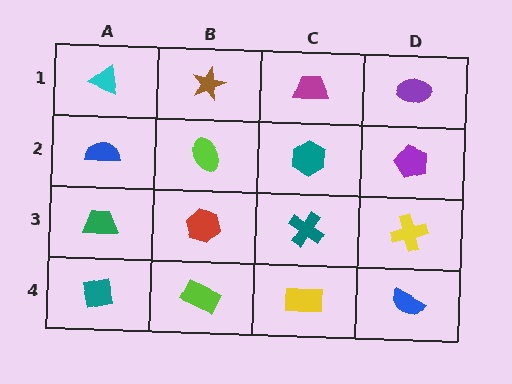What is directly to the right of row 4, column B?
A yellow rectangle.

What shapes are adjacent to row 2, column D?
A purple ellipse (row 1, column D), a yellow cross (row 3, column D), a teal hexagon (row 2, column C).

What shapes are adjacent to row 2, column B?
A brown star (row 1, column B), a red hexagon (row 3, column B), a blue semicircle (row 2, column A), a teal hexagon (row 2, column C).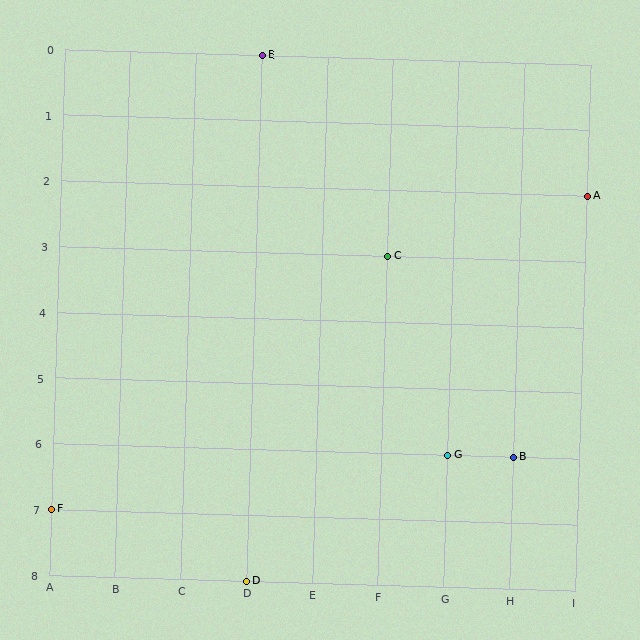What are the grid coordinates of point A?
Point A is at grid coordinates (I, 2).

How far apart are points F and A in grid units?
Points F and A are 8 columns and 5 rows apart (about 9.4 grid units diagonally).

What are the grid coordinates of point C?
Point C is at grid coordinates (F, 3).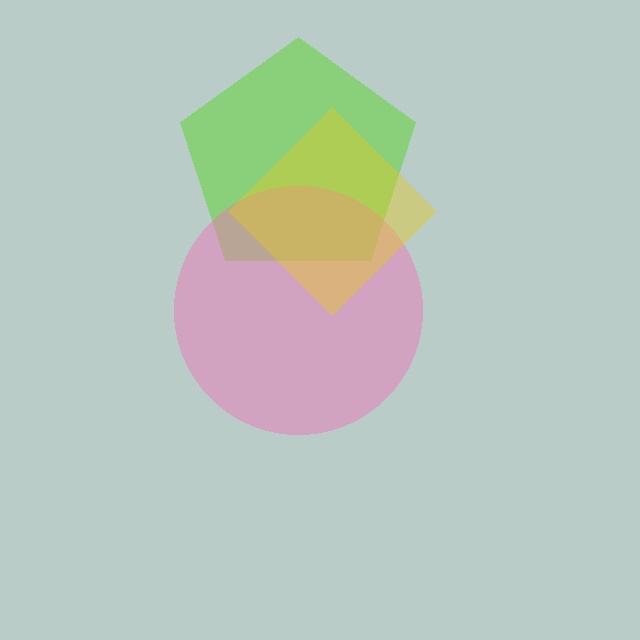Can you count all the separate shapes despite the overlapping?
Yes, there are 3 separate shapes.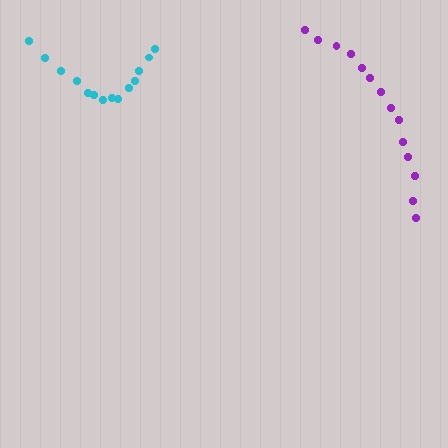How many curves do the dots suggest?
There are 2 distinct paths.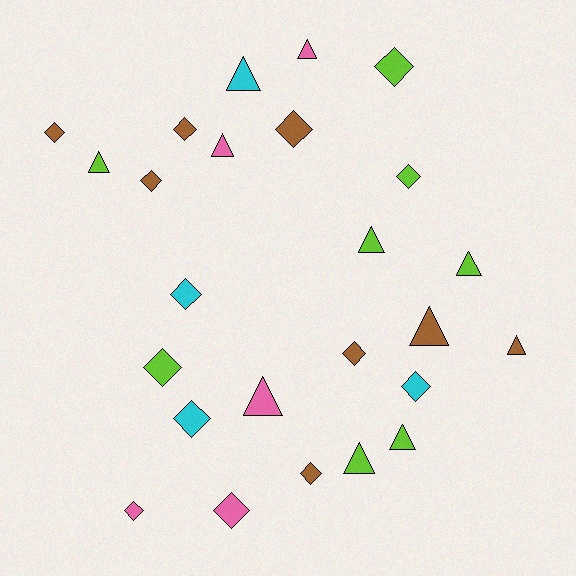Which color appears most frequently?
Brown, with 8 objects.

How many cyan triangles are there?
There is 1 cyan triangle.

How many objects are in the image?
There are 25 objects.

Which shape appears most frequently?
Diamond, with 14 objects.